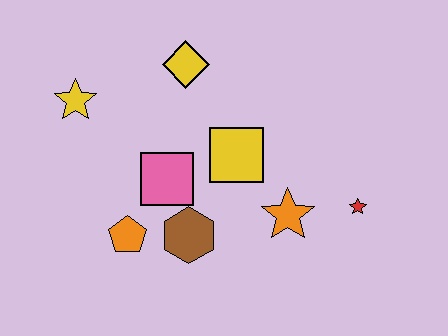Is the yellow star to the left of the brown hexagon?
Yes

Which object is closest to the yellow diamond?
The yellow square is closest to the yellow diamond.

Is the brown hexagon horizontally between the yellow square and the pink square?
Yes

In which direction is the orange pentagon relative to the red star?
The orange pentagon is to the left of the red star.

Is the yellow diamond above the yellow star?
Yes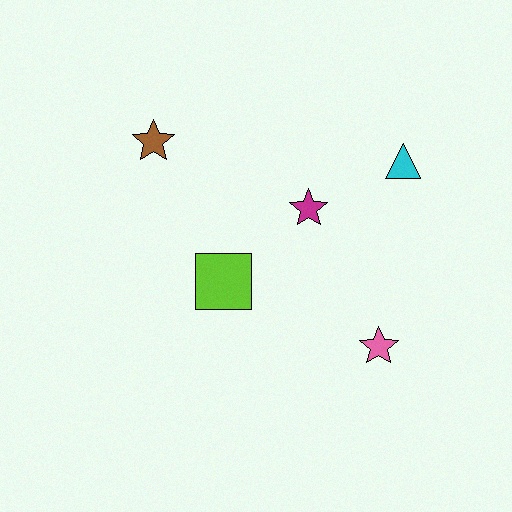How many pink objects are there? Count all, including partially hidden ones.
There is 1 pink object.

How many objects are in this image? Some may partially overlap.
There are 5 objects.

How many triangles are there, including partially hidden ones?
There is 1 triangle.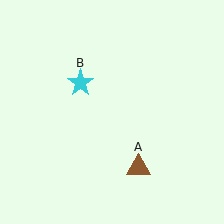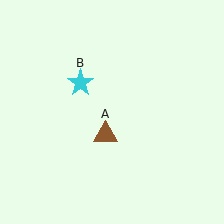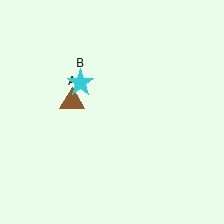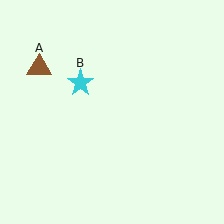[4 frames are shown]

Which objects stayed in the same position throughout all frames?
Cyan star (object B) remained stationary.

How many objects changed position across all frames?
1 object changed position: brown triangle (object A).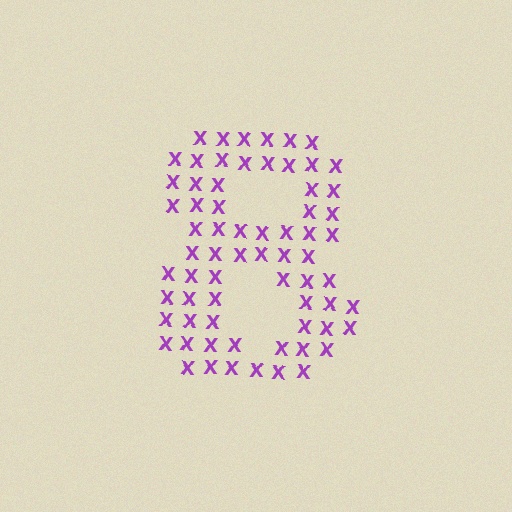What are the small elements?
The small elements are letter X's.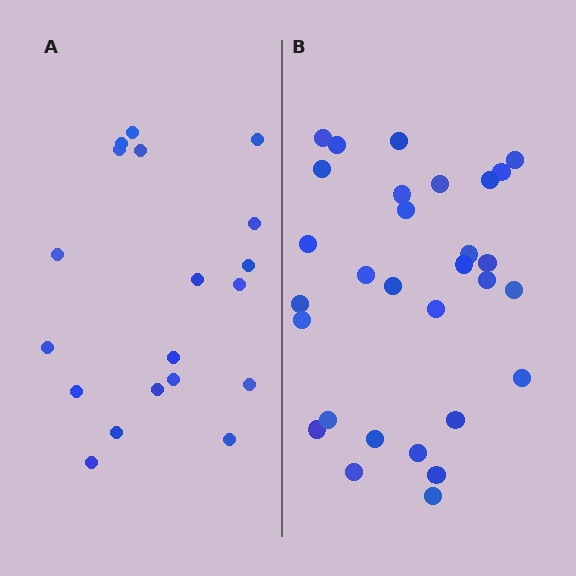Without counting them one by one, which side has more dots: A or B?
Region B (the right region) has more dots.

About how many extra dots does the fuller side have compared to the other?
Region B has roughly 12 or so more dots than region A.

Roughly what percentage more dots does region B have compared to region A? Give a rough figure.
About 60% more.